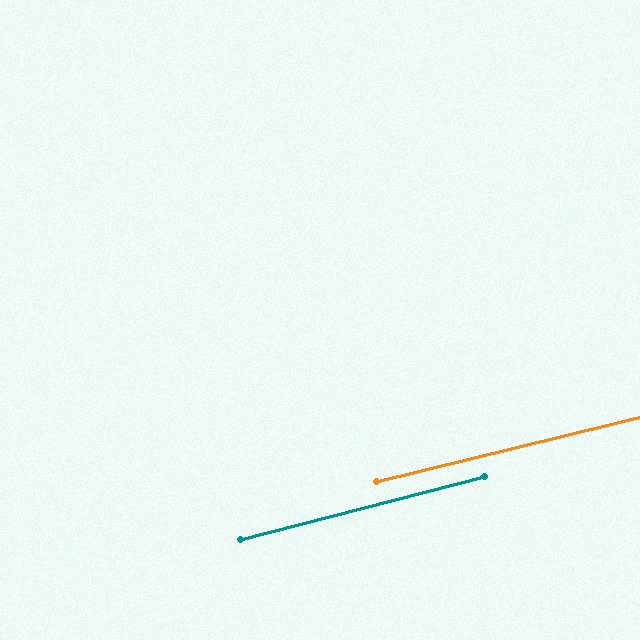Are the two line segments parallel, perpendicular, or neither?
Parallel — their directions differ by only 0.5°.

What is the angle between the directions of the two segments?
Approximately 0 degrees.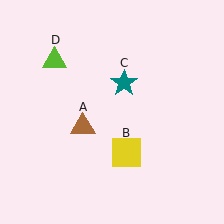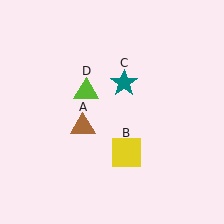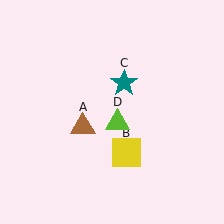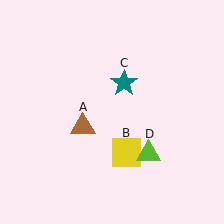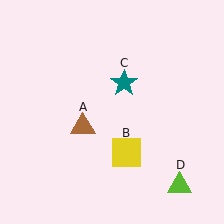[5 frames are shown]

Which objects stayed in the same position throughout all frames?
Brown triangle (object A) and yellow square (object B) and teal star (object C) remained stationary.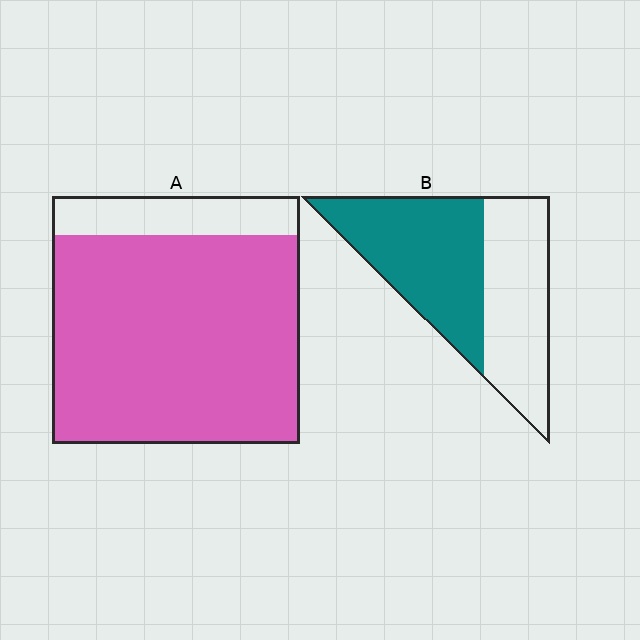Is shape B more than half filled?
Yes.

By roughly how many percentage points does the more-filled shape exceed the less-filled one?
By roughly 30 percentage points (A over B).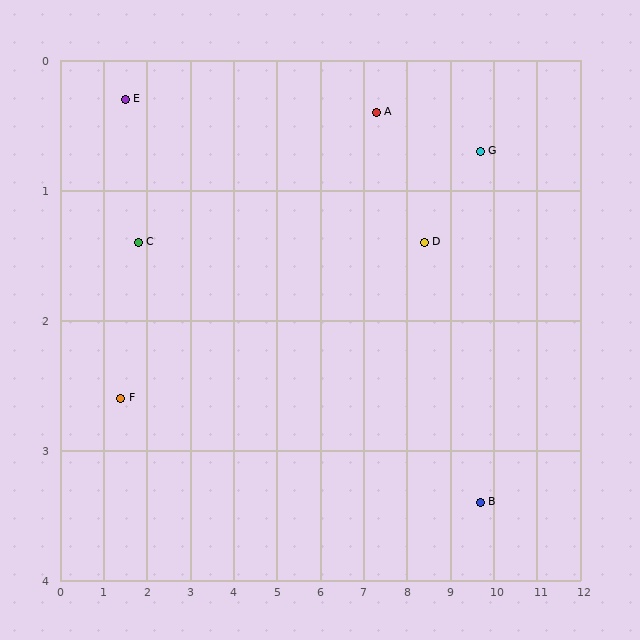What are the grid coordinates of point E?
Point E is at approximately (1.5, 0.3).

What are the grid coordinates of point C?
Point C is at approximately (1.8, 1.4).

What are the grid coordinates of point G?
Point G is at approximately (9.7, 0.7).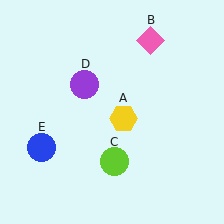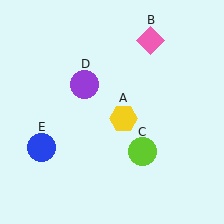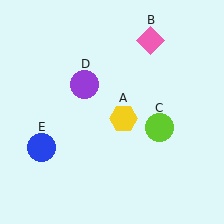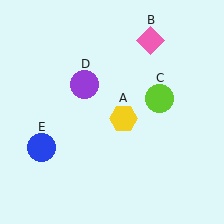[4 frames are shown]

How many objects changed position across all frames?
1 object changed position: lime circle (object C).